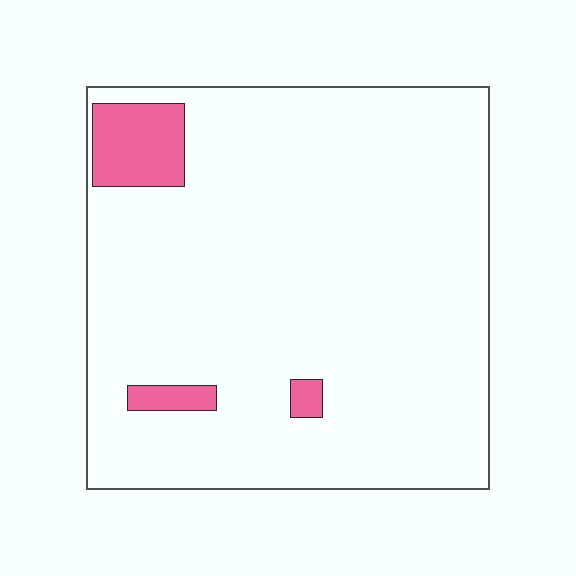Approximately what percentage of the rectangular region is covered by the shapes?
Approximately 5%.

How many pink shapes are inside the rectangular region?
3.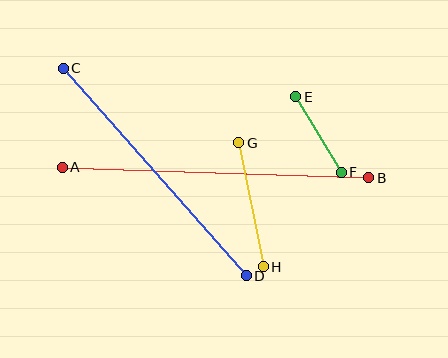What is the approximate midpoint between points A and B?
The midpoint is at approximately (216, 173) pixels.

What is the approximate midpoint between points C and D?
The midpoint is at approximately (155, 172) pixels.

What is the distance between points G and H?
The distance is approximately 126 pixels.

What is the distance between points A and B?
The distance is approximately 307 pixels.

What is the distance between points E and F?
The distance is approximately 88 pixels.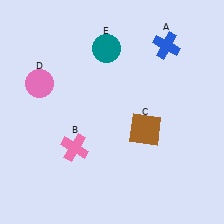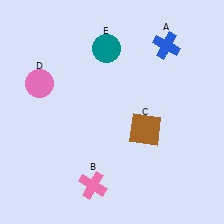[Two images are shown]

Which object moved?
The pink cross (B) moved down.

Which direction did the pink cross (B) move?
The pink cross (B) moved down.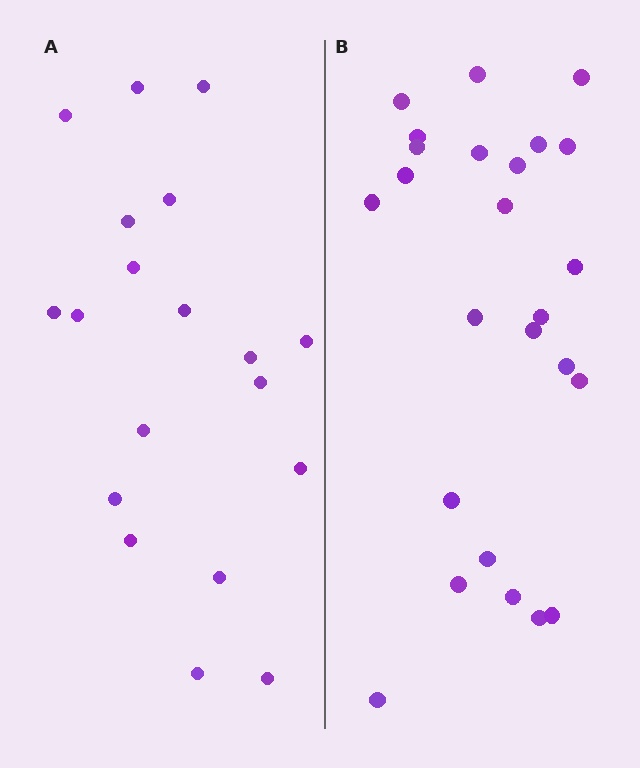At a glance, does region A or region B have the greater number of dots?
Region B (the right region) has more dots.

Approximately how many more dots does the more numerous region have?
Region B has about 6 more dots than region A.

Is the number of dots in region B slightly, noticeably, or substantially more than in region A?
Region B has noticeably more, but not dramatically so. The ratio is roughly 1.3 to 1.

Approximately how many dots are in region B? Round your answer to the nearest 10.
About 20 dots. (The exact count is 25, which rounds to 20.)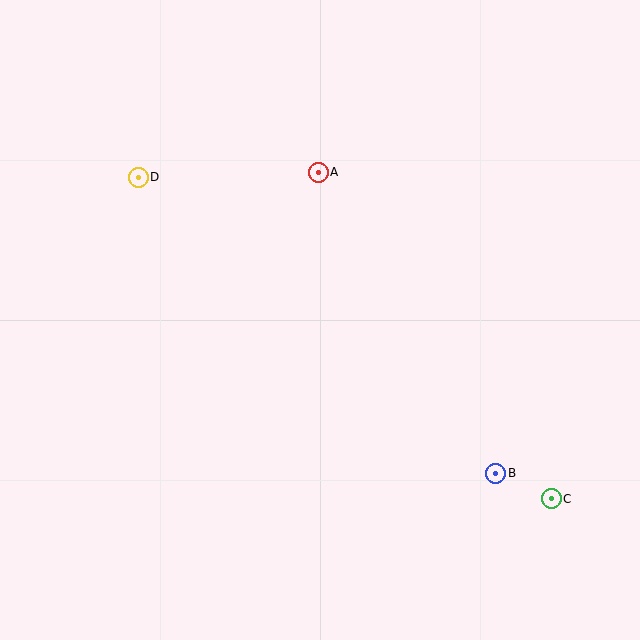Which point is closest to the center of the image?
Point A at (318, 172) is closest to the center.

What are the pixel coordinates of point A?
Point A is at (318, 172).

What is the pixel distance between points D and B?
The distance between D and B is 464 pixels.